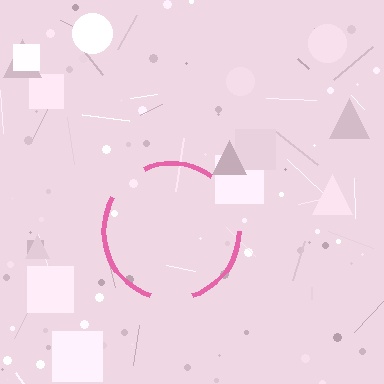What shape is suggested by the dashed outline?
The dashed outline suggests a circle.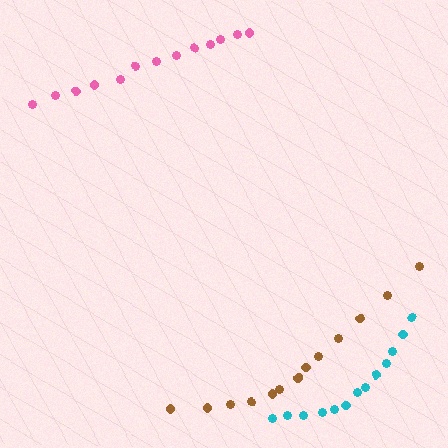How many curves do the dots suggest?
There are 3 distinct paths.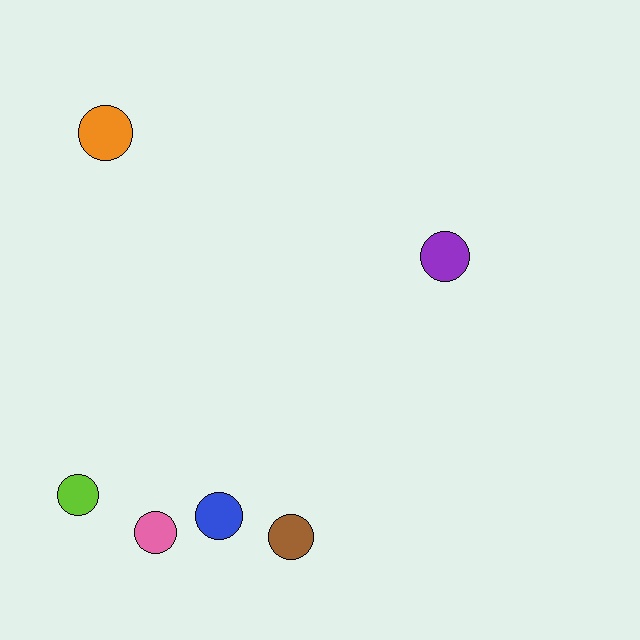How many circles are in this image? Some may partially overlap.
There are 6 circles.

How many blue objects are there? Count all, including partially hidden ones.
There is 1 blue object.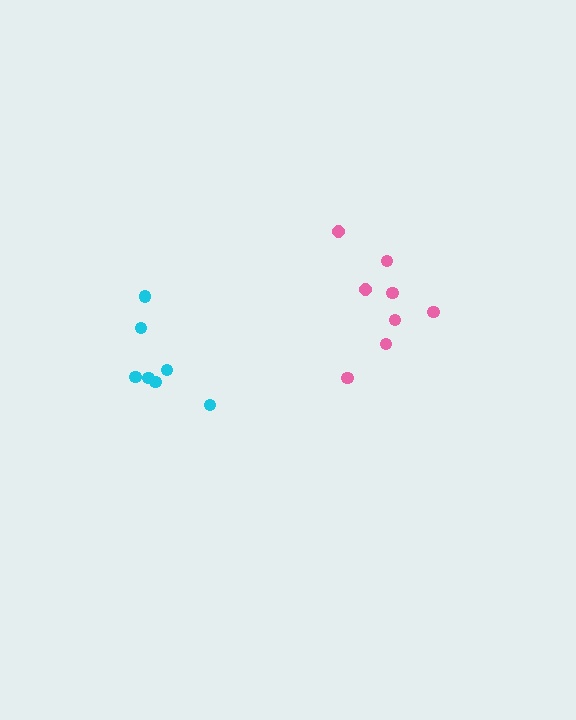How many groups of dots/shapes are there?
There are 2 groups.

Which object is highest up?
The pink cluster is topmost.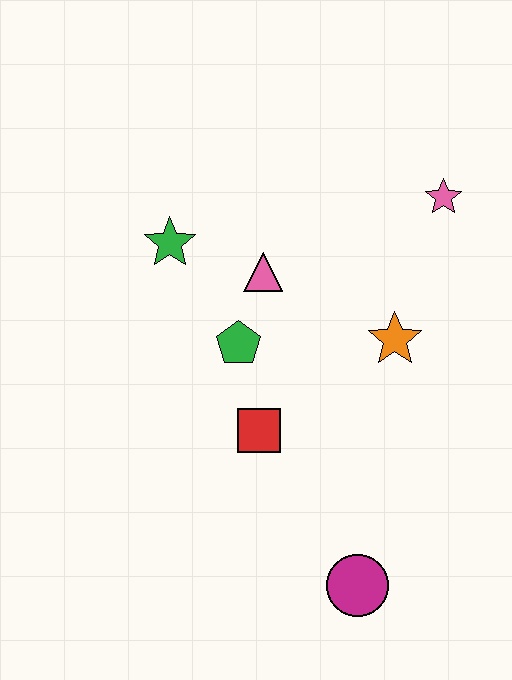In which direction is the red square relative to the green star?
The red square is below the green star.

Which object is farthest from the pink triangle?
The magenta circle is farthest from the pink triangle.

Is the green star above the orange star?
Yes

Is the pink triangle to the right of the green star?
Yes